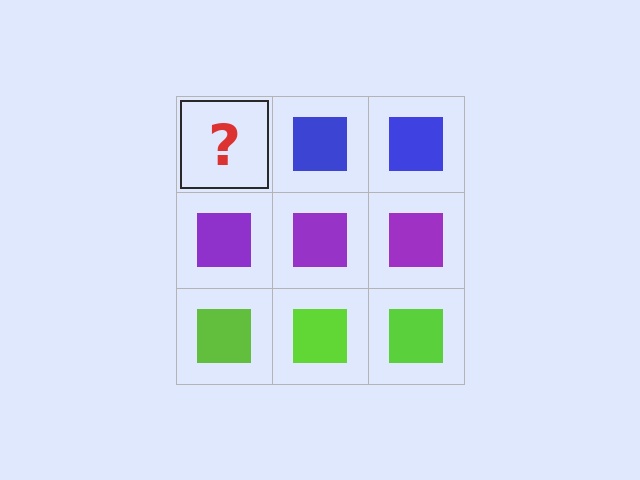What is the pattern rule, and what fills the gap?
The rule is that each row has a consistent color. The gap should be filled with a blue square.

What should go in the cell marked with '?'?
The missing cell should contain a blue square.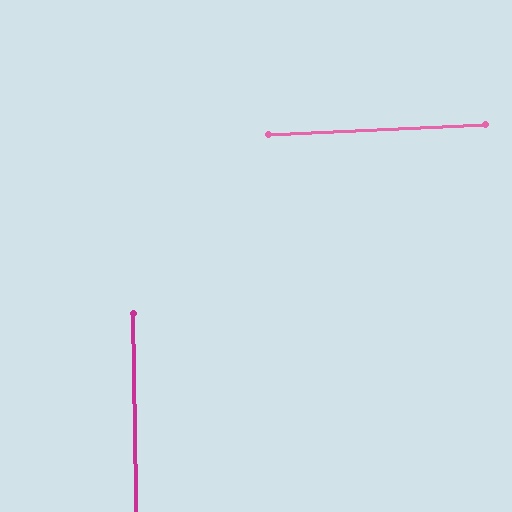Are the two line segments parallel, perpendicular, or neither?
Perpendicular — they meet at approximately 88°.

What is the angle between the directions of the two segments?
Approximately 88 degrees.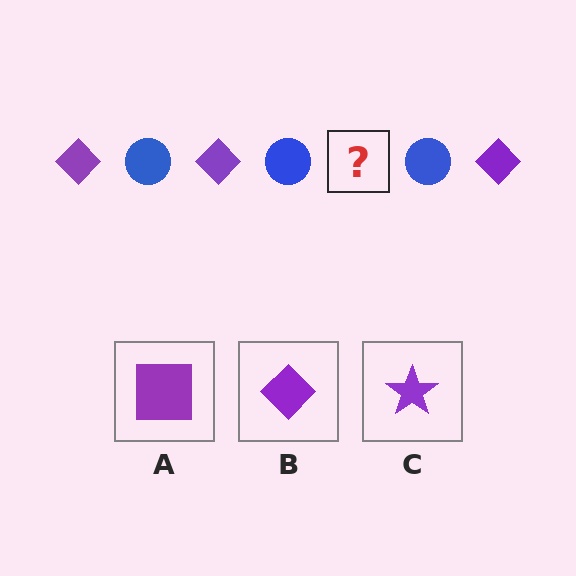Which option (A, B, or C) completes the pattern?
B.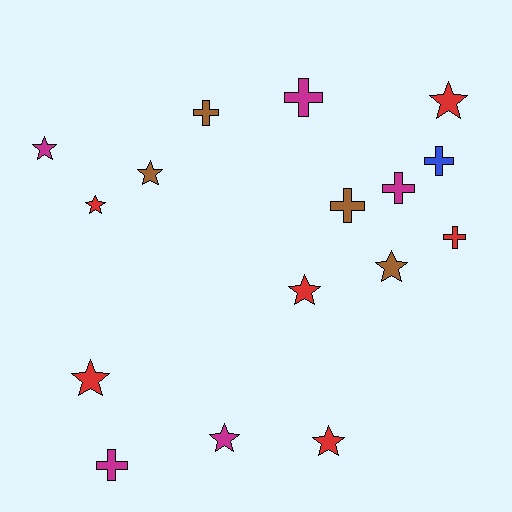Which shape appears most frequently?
Star, with 9 objects.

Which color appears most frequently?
Red, with 6 objects.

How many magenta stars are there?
There are 2 magenta stars.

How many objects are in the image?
There are 16 objects.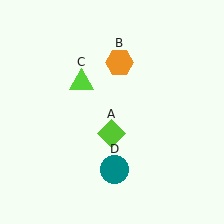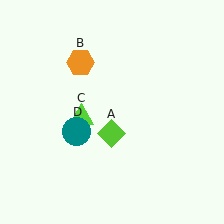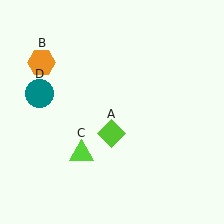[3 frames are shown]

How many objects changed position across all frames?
3 objects changed position: orange hexagon (object B), lime triangle (object C), teal circle (object D).